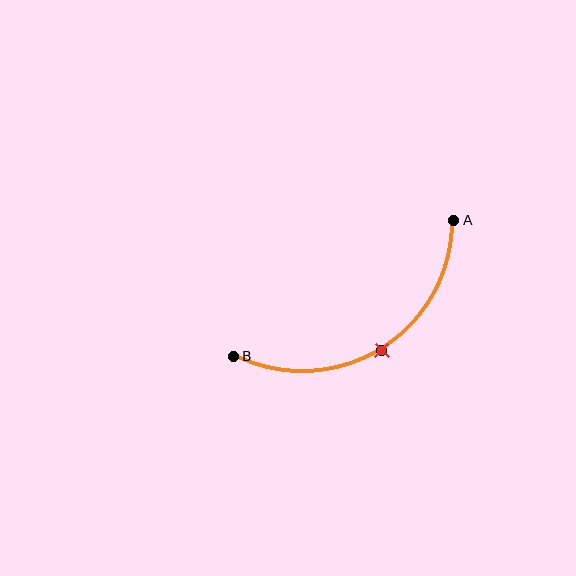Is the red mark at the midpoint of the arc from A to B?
Yes. The red mark lies on the arc at equal arc-length from both A and B — it is the arc midpoint.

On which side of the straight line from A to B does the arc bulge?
The arc bulges below the straight line connecting A and B.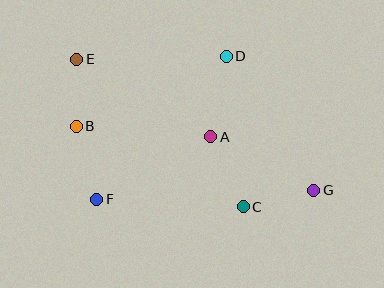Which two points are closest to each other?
Points B and E are closest to each other.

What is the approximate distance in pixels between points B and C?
The distance between B and C is approximately 185 pixels.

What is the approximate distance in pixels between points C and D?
The distance between C and D is approximately 152 pixels.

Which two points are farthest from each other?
Points E and G are farthest from each other.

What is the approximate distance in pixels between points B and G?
The distance between B and G is approximately 246 pixels.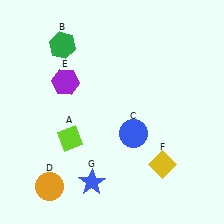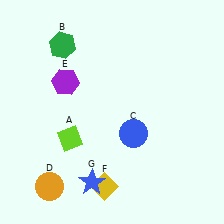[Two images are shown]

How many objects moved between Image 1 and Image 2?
1 object moved between the two images.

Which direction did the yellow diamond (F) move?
The yellow diamond (F) moved left.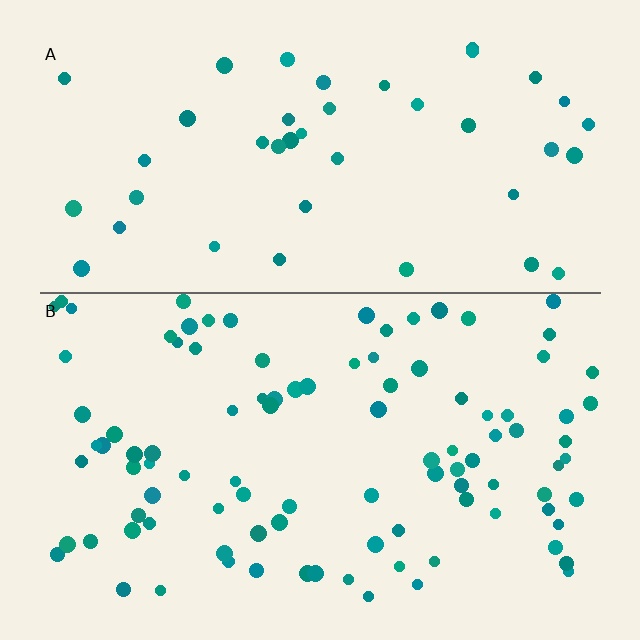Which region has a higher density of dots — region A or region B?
B (the bottom).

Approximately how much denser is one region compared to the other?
Approximately 2.3× — region B over region A.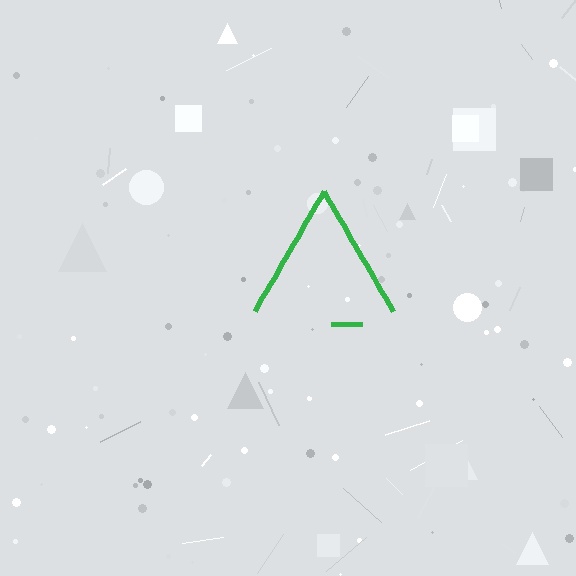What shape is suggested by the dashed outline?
The dashed outline suggests a triangle.